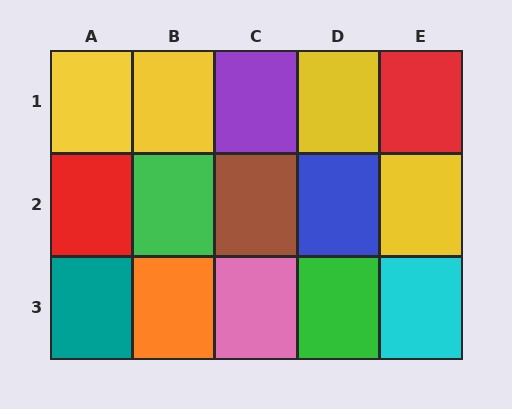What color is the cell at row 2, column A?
Red.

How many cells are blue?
1 cell is blue.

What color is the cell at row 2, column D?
Blue.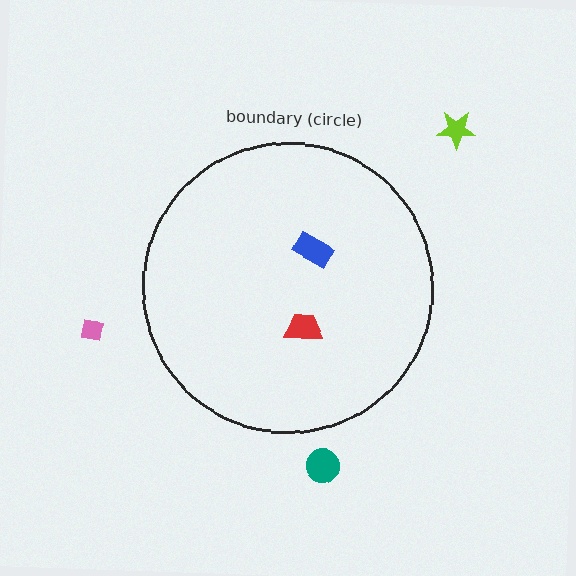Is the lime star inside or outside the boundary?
Outside.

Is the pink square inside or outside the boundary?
Outside.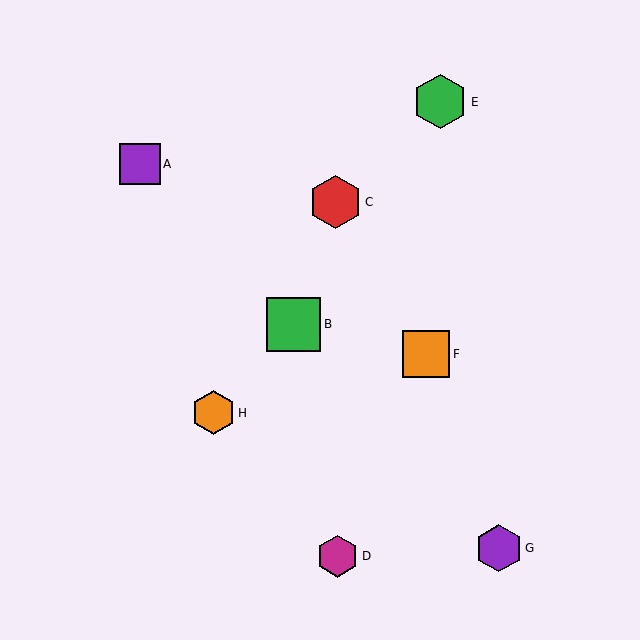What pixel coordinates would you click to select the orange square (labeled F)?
Click at (426, 354) to select the orange square F.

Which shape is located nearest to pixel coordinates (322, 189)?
The red hexagon (labeled C) at (335, 202) is nearest to that location.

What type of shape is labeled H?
Shape H is an orange hexagon.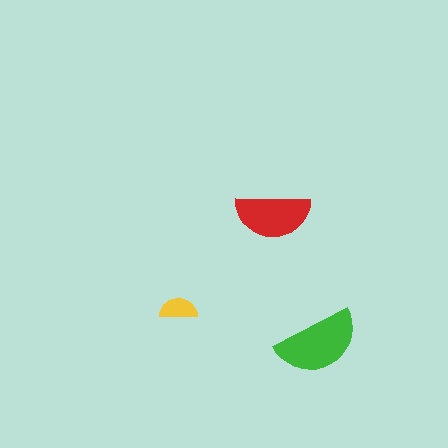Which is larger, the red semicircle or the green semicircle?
The green one.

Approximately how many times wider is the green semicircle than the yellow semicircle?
About 2 times wider.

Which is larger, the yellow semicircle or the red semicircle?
The red one.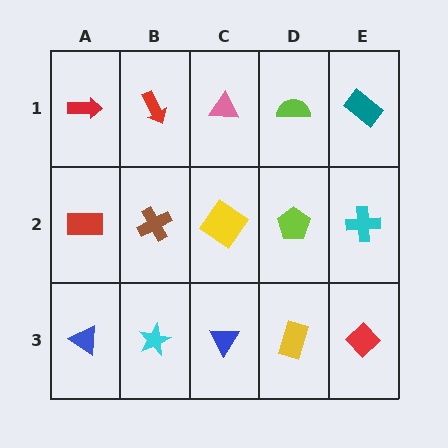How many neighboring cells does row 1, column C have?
3.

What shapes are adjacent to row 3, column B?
A brown cross (row 2, column B), a blue triangle (row 3, column A), a blue triangle (row 3, column C).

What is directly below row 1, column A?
A red rectangle.